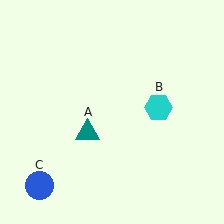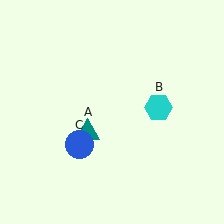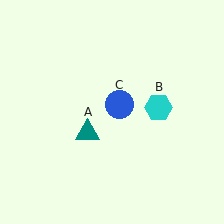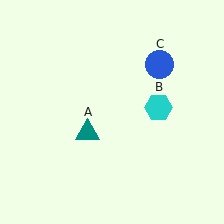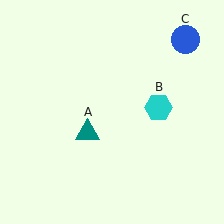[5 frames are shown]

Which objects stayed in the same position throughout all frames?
Teal triangle (object A) and cyan hexagon (object B) remained stationary.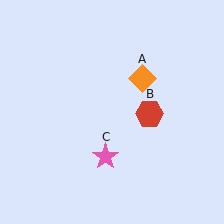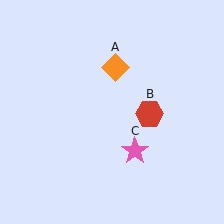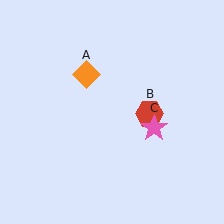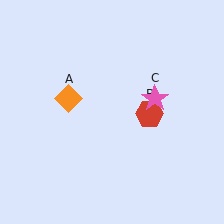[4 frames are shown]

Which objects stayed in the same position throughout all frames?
Red hexagon (object B) remained stationary.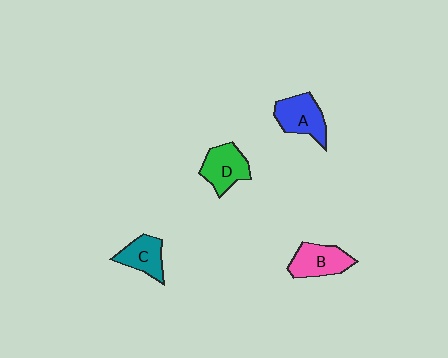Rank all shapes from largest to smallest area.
From largest to smallest: A (blue), B (pink), D (green), C (teal).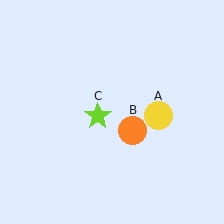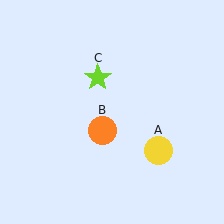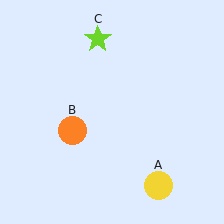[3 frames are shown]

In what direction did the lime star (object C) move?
The lime star (object C) moved up.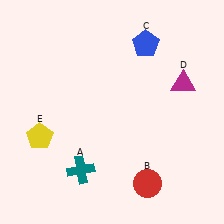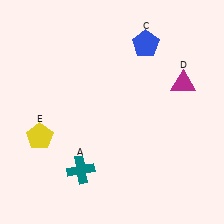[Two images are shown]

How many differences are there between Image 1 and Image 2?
There is 1 difference between the two images.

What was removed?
The red circle (B) was removed in Image 2.